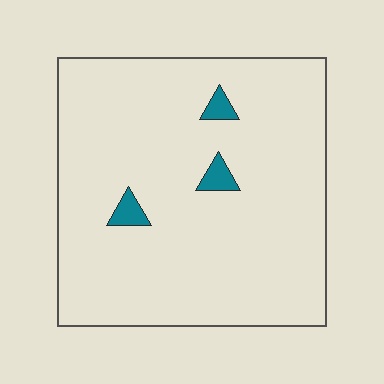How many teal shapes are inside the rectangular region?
3.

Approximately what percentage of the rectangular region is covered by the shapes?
Approximately 5%.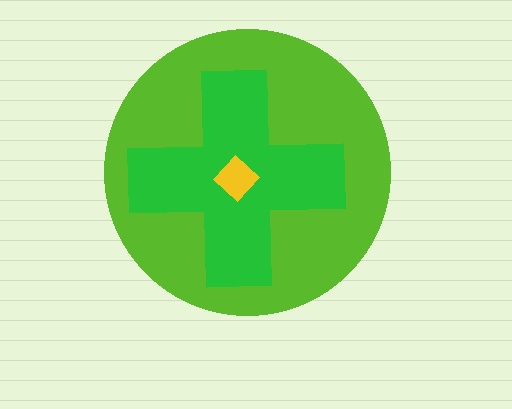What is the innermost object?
The yellow diamond.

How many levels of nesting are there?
3.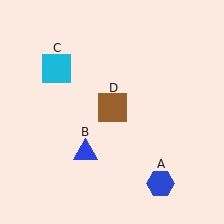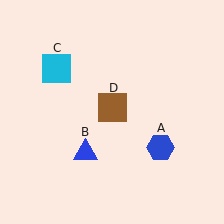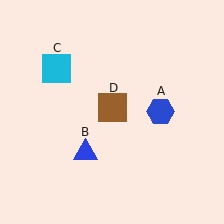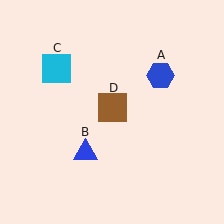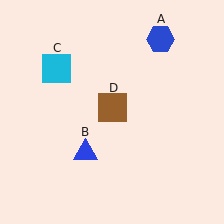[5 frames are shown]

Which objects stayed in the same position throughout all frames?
Blue triangle (object B) and cyan square (object C) and brown square (object D) remained stationary.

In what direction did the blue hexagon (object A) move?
The blue hexagon (object A) moved up.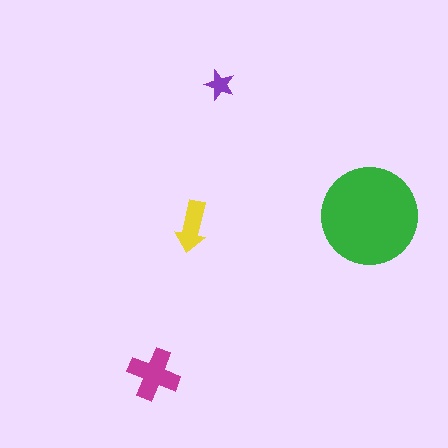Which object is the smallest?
The purple star.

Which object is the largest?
The green circle.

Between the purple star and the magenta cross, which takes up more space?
The magenta cross.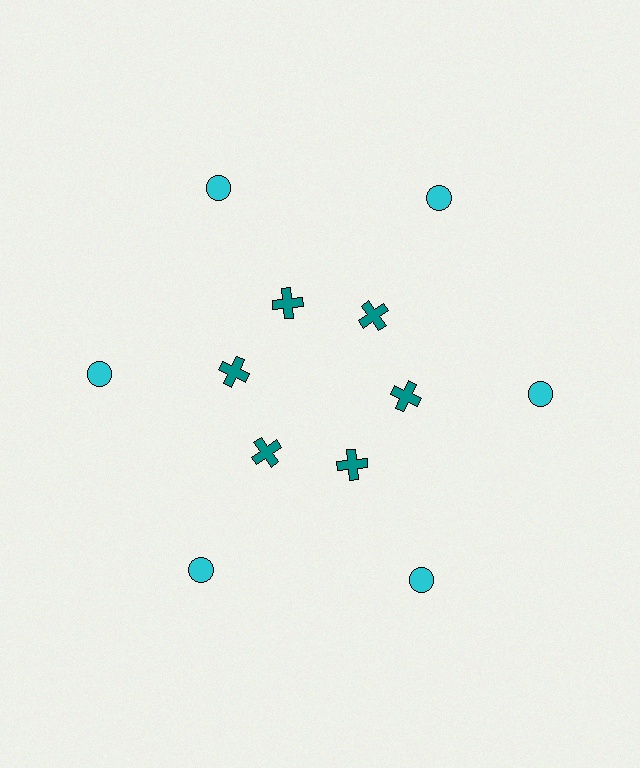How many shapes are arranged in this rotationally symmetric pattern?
There are 12 shapes, arranged in 6 groups of 2.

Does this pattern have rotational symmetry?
Yes, this pattern has 6-fold rotational symmetry. It looks the same after rotating 60 degrees around the center.